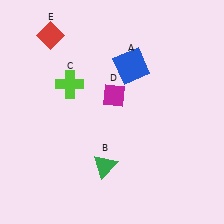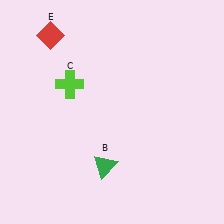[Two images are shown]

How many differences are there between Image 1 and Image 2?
There are 2 differences between the two images.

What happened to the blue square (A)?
The blue square (A) was removed in Image 2. It was in the top-right area of Image 1.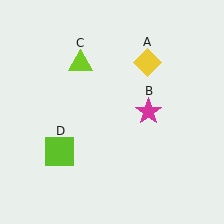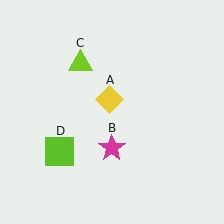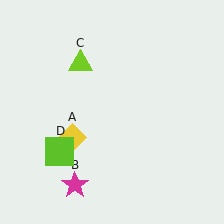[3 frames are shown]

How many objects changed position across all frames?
2 objects changed position: yellow diamond (object A), magenta star (object B).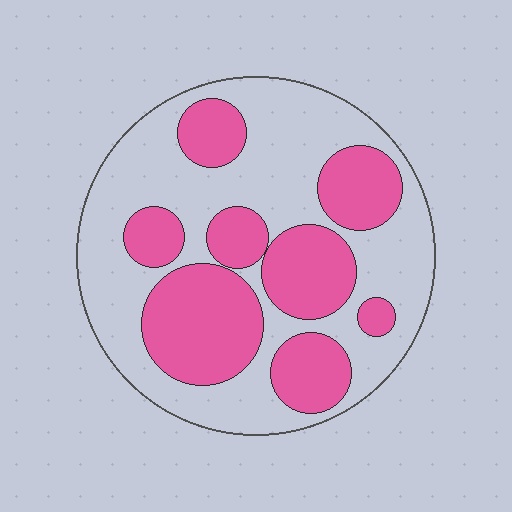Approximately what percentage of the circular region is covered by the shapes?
Approximately 40%.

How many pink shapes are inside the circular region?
8.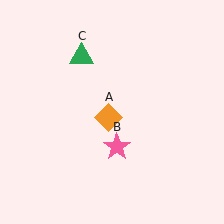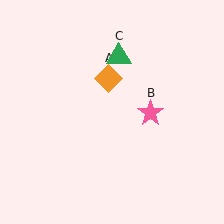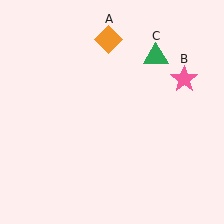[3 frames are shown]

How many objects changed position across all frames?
3 objects changed position: orange diamond (object A), pink star (object B), green triangle (object C).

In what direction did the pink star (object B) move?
The pink star (object B) moved up and to the right.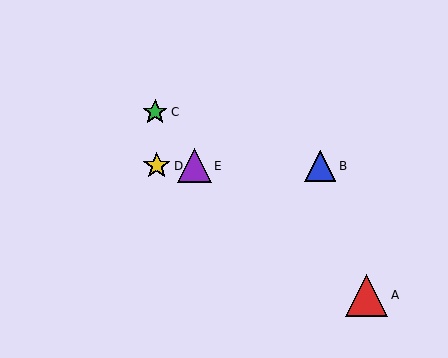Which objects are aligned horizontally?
Objects B, D, E are aligned horizontally.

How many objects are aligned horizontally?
3 objects (B, D, E) are aligned horizontally.